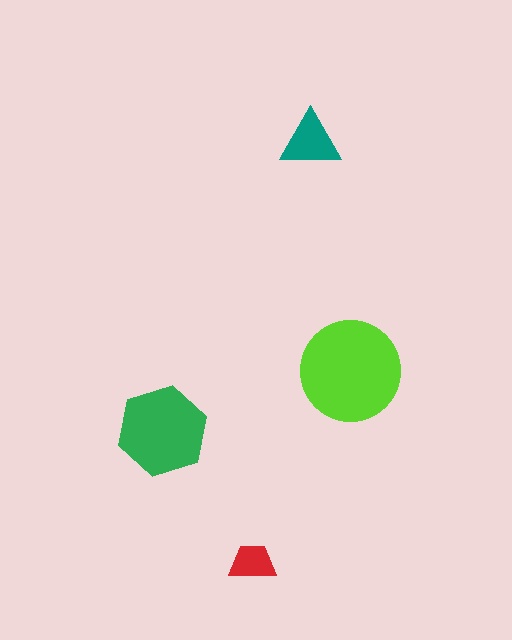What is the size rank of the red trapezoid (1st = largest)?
4th.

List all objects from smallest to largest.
The red trapezoid, the teal triangle, the green hexagon, the lime circle.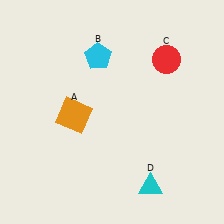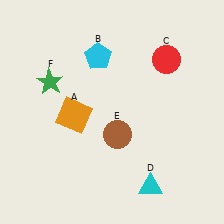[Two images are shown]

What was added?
A brown circle (E), a green star (F) were added in Image 2.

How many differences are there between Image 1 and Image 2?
There are 2 differences between the two images.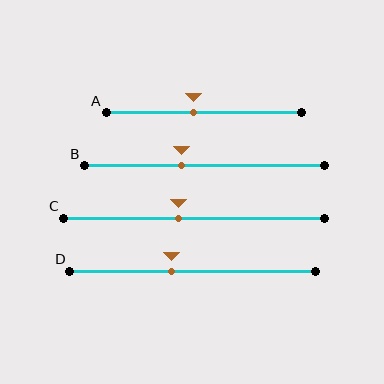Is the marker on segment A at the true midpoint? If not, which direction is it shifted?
No, the marker on segment A is shifted to the left by about 5% of the segment length.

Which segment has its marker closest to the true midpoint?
Segment A has its marker closest to the true midpoint.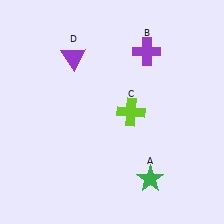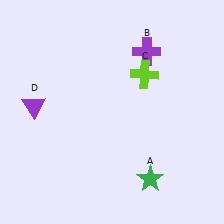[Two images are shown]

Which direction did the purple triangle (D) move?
The purple triangle (D) moved down.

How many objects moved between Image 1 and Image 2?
2 objects moved between the two images.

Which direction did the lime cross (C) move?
The lime cross (C) moved up.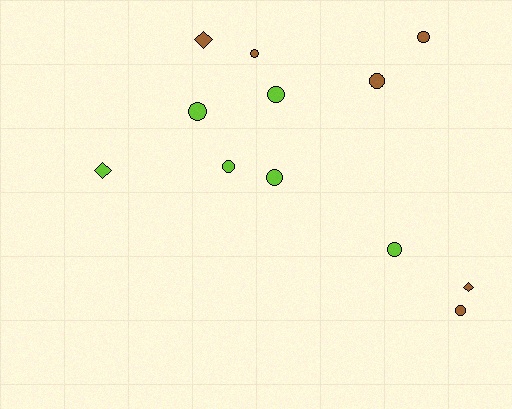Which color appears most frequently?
Brown, with 6 objects.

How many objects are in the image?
There are 12 objects.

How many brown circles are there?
There are 4 brown circles.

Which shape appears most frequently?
Circle, with 9 objects.